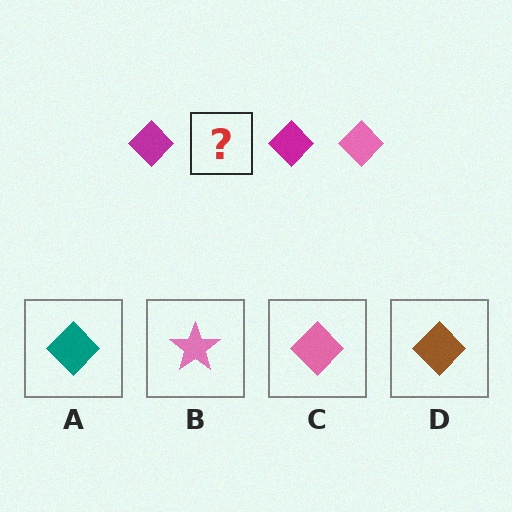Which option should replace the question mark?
Option C.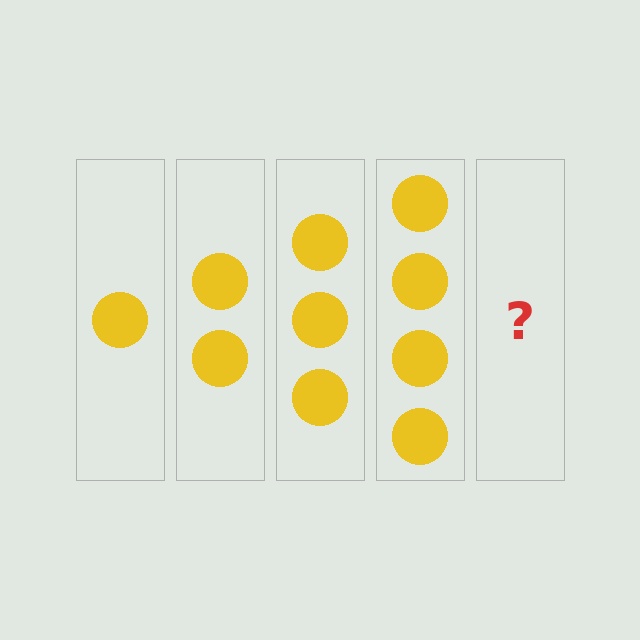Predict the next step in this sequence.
The next step is 5 circles.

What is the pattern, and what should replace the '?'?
The pattern is that each step adds one more circle. The '?' should be 5 circles.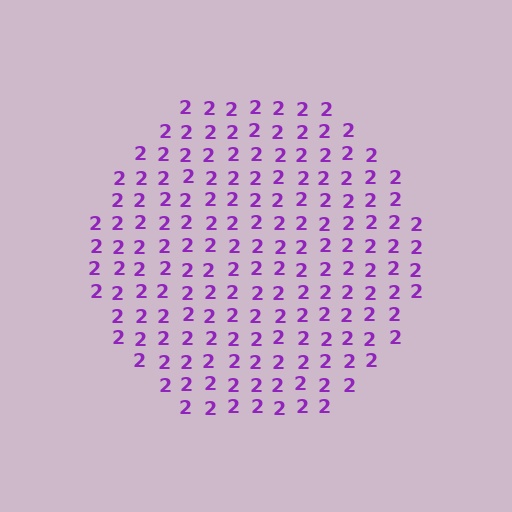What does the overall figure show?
The overall figure shows a circle.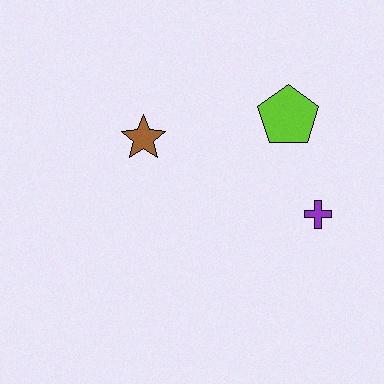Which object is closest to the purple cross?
The lime pentagon is closest to the purple cross.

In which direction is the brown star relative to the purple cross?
The brown star is to the left of the purple cross.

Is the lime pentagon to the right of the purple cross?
No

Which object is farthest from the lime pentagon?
The brown star is farthest from the lime pentagon.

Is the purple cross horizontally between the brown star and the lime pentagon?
No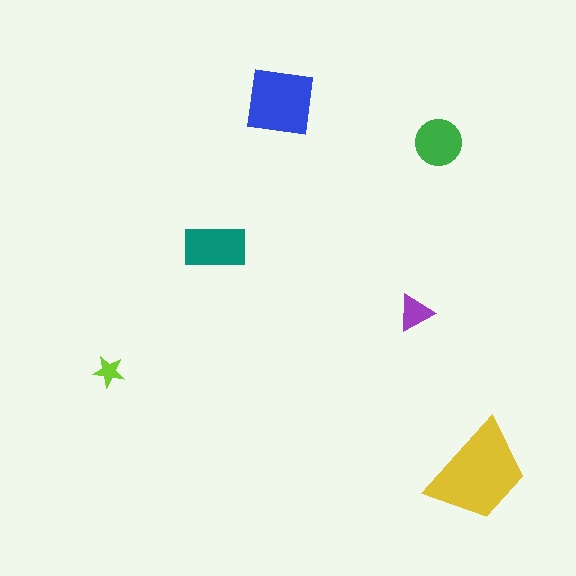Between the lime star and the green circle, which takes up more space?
The green circle.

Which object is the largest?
The yellow trapezoid.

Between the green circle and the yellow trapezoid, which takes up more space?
The yellow trapezoid.